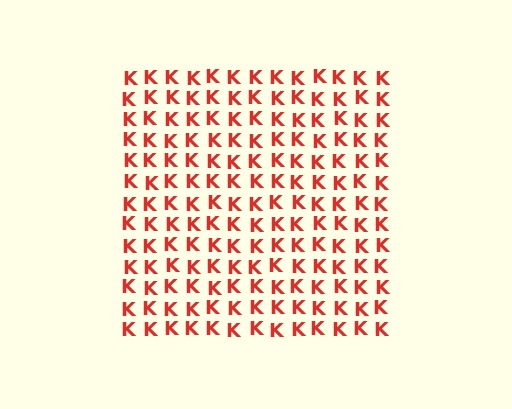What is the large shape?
The large shape is a square.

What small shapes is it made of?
It is made of small letter K's.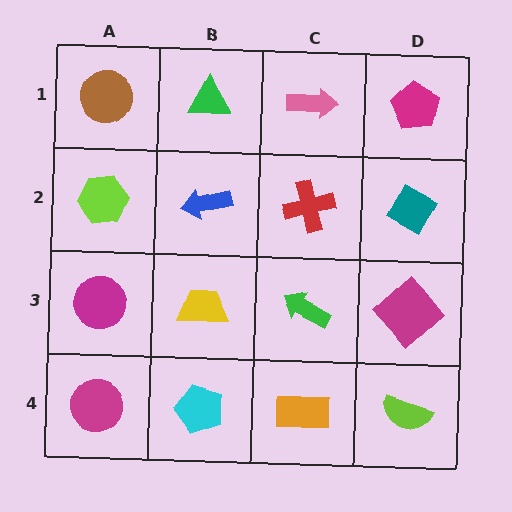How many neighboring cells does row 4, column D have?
2.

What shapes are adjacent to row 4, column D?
A magenta diamond (row 3, column D), an orange rectangle (row 4, column C).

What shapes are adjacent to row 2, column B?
A green triangle (row 1, column B), a yellow trapezoid (row 3, column B), a lime hexagon (row 2, column A), a red cross (row 2, column C).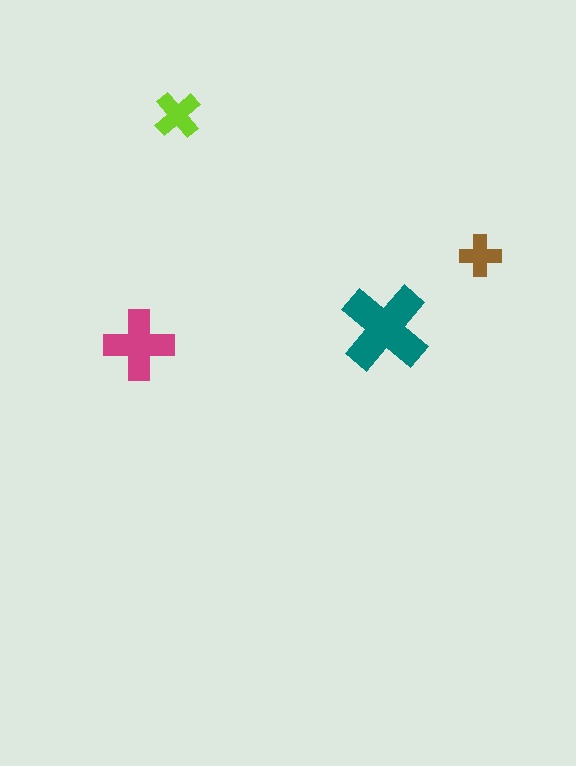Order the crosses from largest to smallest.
the teal one, the magenta one, the lime one, the brown one.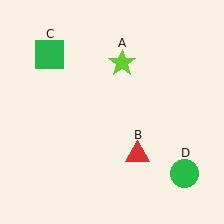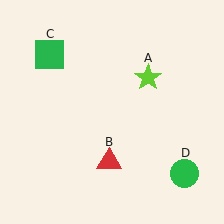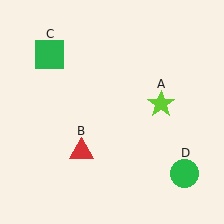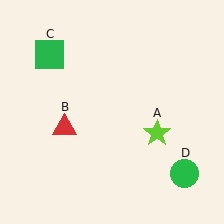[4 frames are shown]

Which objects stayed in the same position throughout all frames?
Green square (object C) and green circle (object D) remained stationary.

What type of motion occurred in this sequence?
The lime star (object A), red triangle (object B) rotated clockwise around the center of the scene.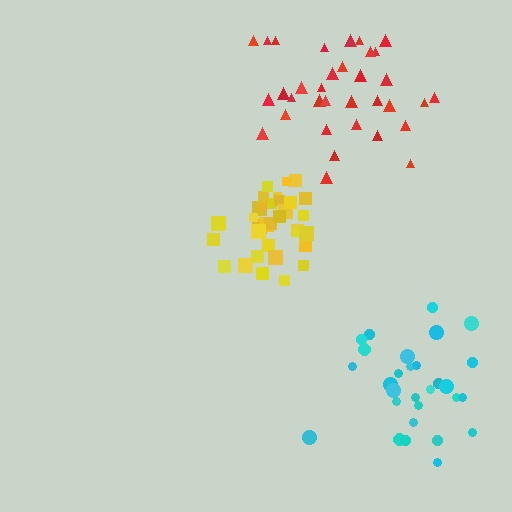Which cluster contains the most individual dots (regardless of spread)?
Yellow (34).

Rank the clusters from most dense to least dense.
yellow, cyan, red.